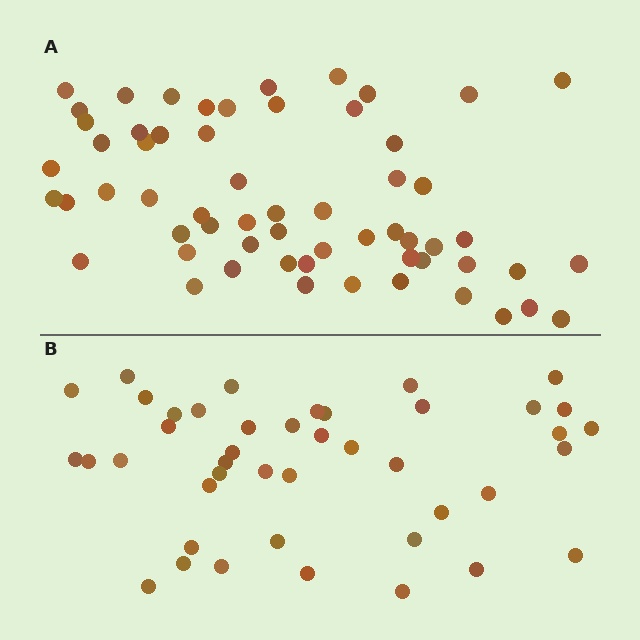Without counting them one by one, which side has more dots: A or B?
Region A (the top region) has more dots.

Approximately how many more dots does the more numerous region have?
Region A has approximately 15 more dots than region B.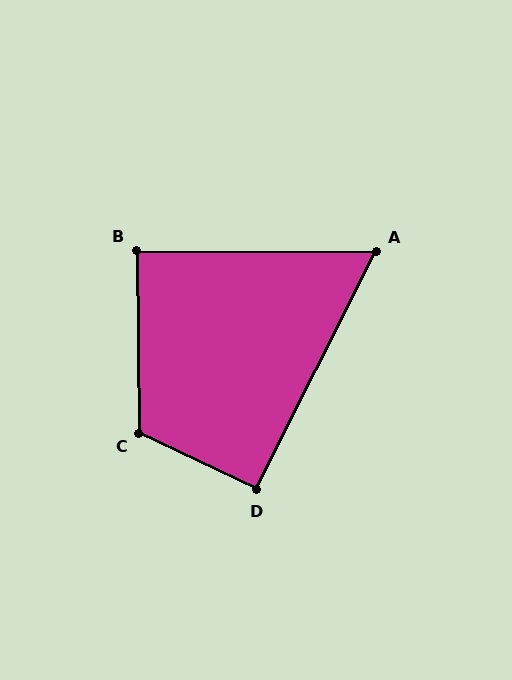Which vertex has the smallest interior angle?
A, at approximately 63 degrees.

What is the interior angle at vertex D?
Approximately 91 degrees (approximately right).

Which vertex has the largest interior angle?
C, at approximately 117 degrees.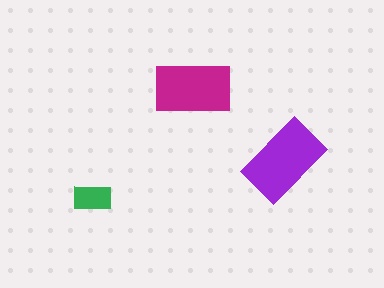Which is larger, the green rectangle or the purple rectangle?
The purple one.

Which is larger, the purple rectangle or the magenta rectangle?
The purple one.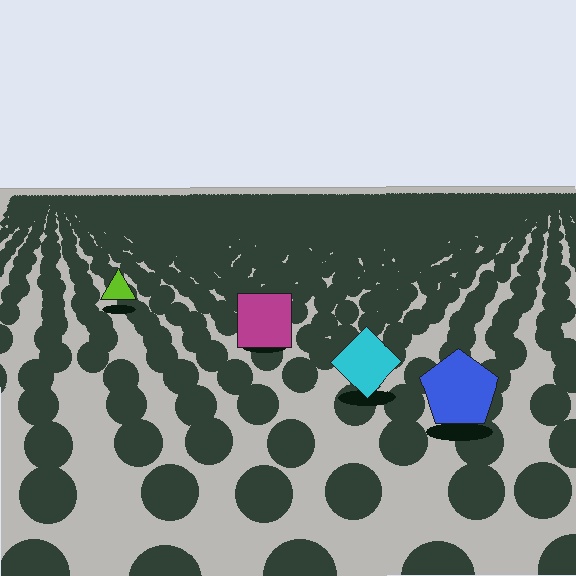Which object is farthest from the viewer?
The lime triangle is farthest from the viewer. It appears smaller and the ground texture around it is denser.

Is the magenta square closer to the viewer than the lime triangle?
Yes. The magenta square is closer — you can tell from the texture gradient: the ground texture is coarser near it.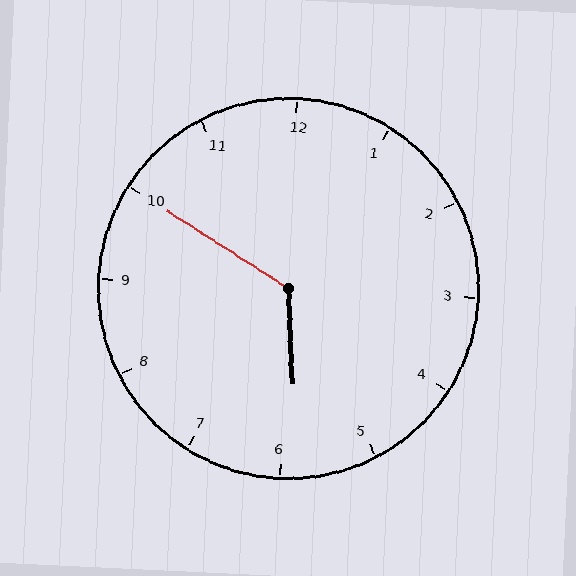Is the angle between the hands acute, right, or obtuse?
It is obtuse.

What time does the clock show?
5:50.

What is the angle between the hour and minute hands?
Approximately 125 degrees.